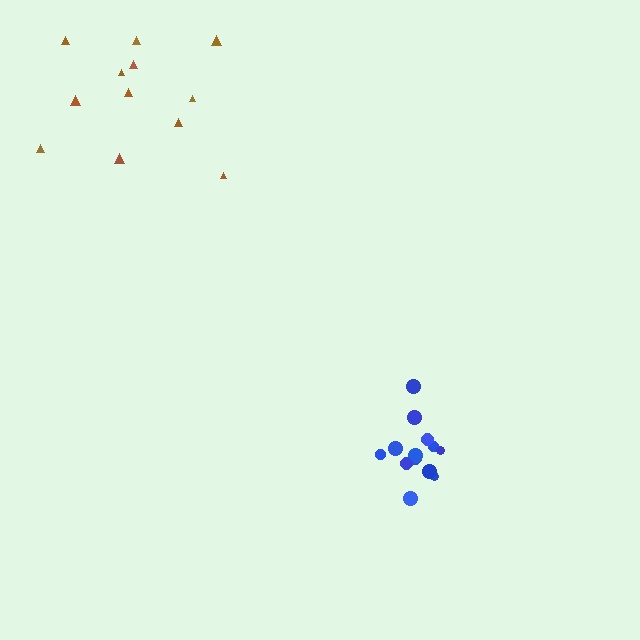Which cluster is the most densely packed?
Blue.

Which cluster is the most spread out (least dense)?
Brown.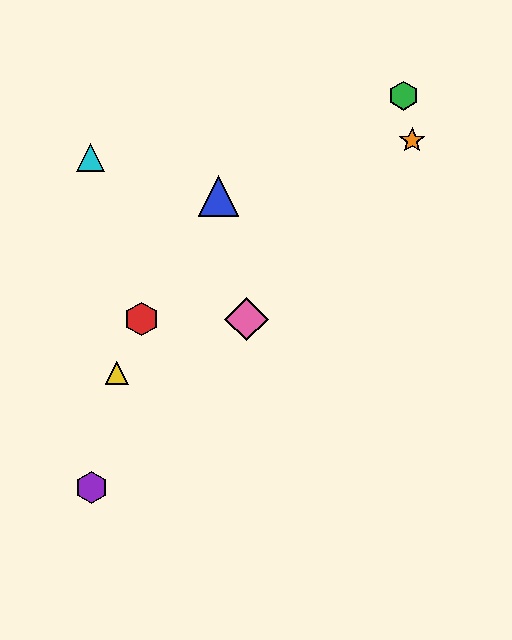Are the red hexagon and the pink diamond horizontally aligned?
Yes, both are at y≈319.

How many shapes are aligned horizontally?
2 shapes (the red hexagon, the pink diamond) are aligned horizontally.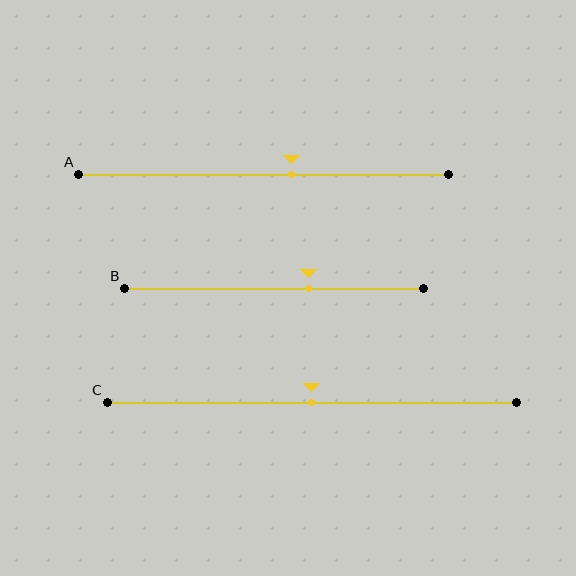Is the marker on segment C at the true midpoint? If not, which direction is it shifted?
Yes, the marker on segment C is at the true midpoint.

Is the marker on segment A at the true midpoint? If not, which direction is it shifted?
No, the marker on segment A is shifted to the right by about 8% of the segment length.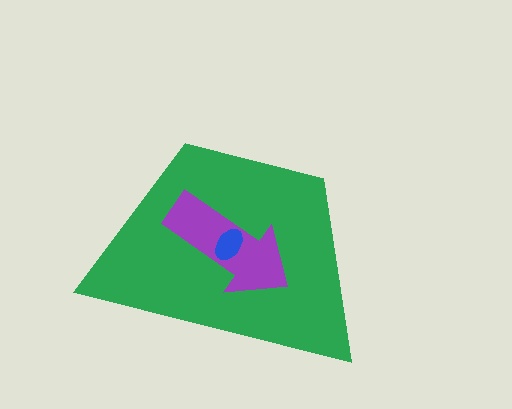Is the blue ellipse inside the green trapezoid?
Yes.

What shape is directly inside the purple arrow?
The blue ellipse.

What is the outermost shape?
The green trapezoid.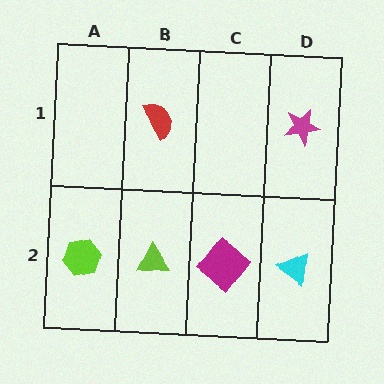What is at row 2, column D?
A cyan triangle.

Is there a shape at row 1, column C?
No, that cell is empty.